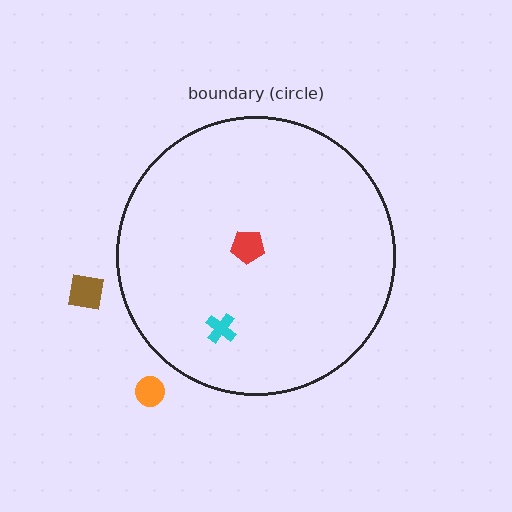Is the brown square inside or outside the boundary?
Outside.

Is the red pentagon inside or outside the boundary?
Inside.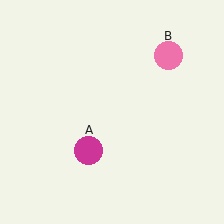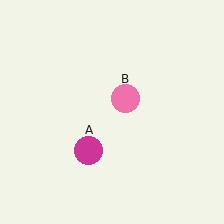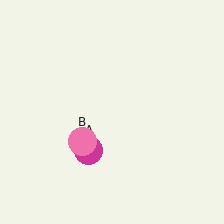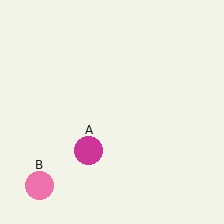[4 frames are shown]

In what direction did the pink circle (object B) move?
The pink circle (object B) moved down and to the left.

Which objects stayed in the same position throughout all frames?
Magenta circle (object A) remained stationary.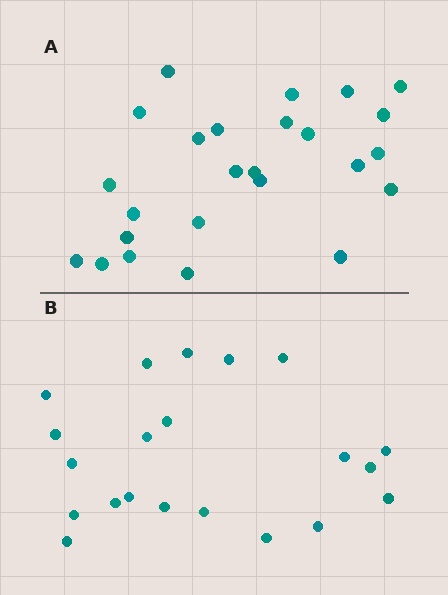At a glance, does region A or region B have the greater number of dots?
Region A (the top region) has more dots.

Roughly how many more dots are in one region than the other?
Region A has about 4 more dots than region B.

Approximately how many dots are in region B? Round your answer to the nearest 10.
About 20 dots. (The exact count is 21, which rounds to 20.)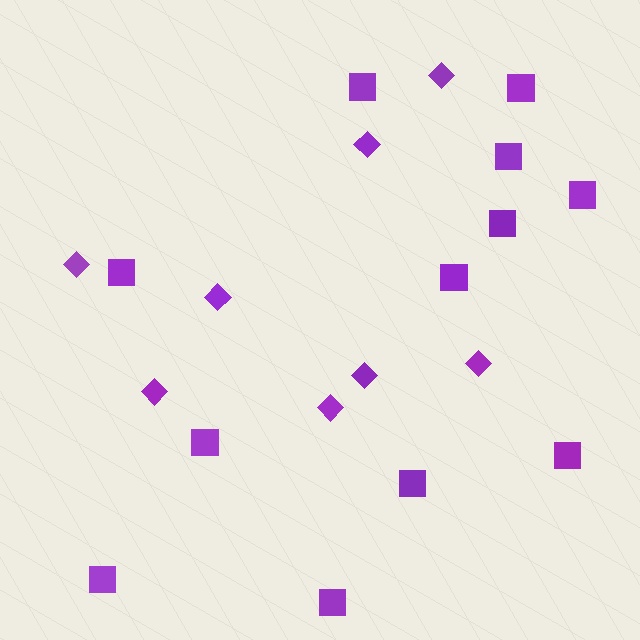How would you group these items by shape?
There are 2 groups: one group of squares (12) and one group of diamonds (8).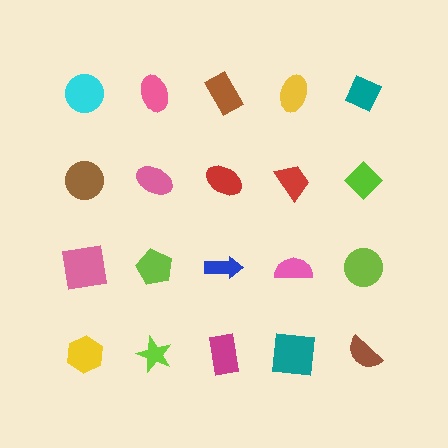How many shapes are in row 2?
5 shapes.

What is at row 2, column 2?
A pink ellipse.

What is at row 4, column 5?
A brown semicircle.